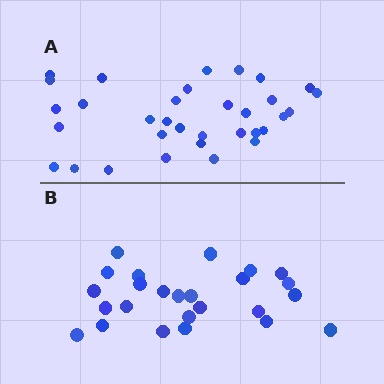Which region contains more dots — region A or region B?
Region A (the top region) has more dots.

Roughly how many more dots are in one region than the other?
Region A has roughly 8 or so more dots than region B.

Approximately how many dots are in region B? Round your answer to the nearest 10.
About 20 dots. (The exact count is 25, which rounds to 20.)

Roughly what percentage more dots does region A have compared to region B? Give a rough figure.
About 30% more.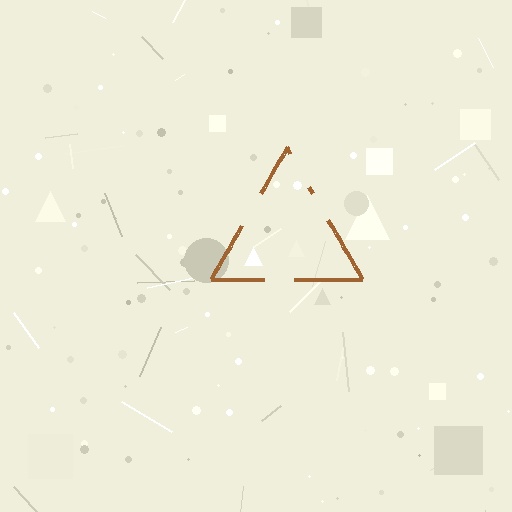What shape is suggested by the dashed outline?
The dashed outline suggests a triangle.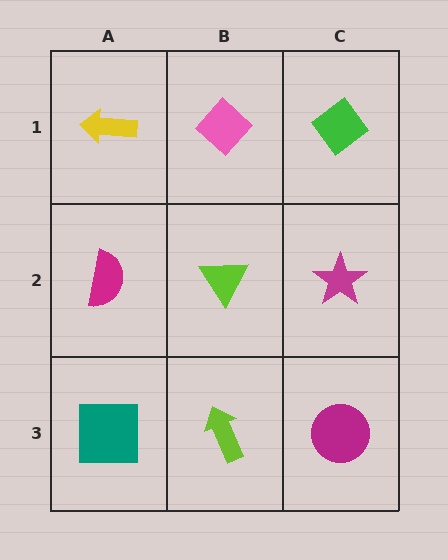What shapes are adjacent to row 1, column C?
A magenta star (row 2, column C), a pink diamond (row 1, column B).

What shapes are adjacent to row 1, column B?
A lime triangle (row 2, column B), a yellow arrow (row 1, column A), a green diamond (row 1, column C).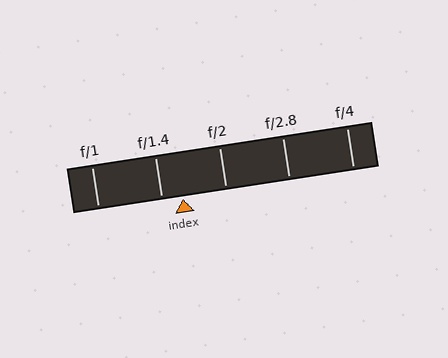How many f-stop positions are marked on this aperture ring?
There are 5 f-stop positions marked.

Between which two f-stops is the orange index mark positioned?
The index mark is between f/1.4 and f/2.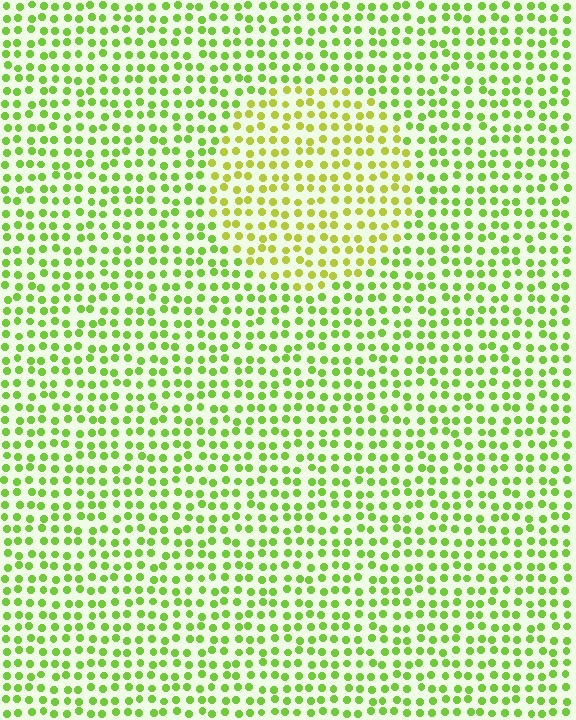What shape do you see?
I see a circle.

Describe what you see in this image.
The image is filled with small lime elements in a uniform arrangement. A circle-shaped region is visible where the elements are tinted to a slightly different hue, forming a subtle color boundary.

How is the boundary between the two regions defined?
The boundary is defined purely by a slight shift in hue (about 27 degrees). Spacing, size, and orientation are identical on both sides.